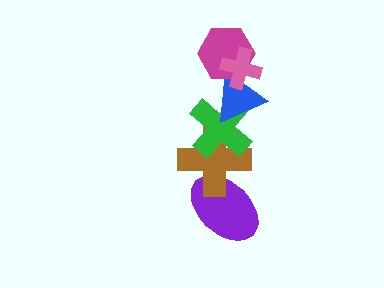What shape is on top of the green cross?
The blue triangle is on top of the green cross.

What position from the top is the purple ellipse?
The purple ellipse is 6th from the top.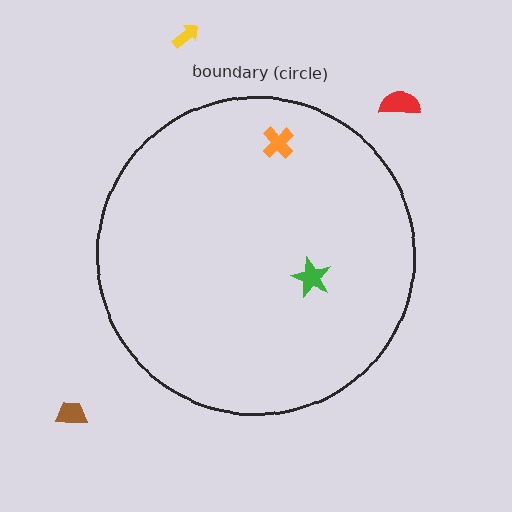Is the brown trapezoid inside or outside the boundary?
Outside.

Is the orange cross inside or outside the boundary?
Inside.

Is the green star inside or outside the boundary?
Inside.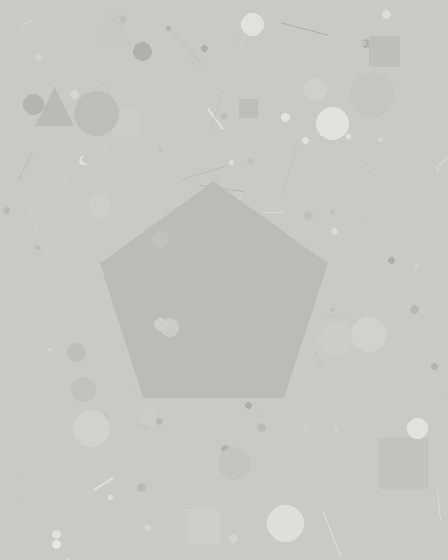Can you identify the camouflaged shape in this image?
The camouflaged shape is a pentagon.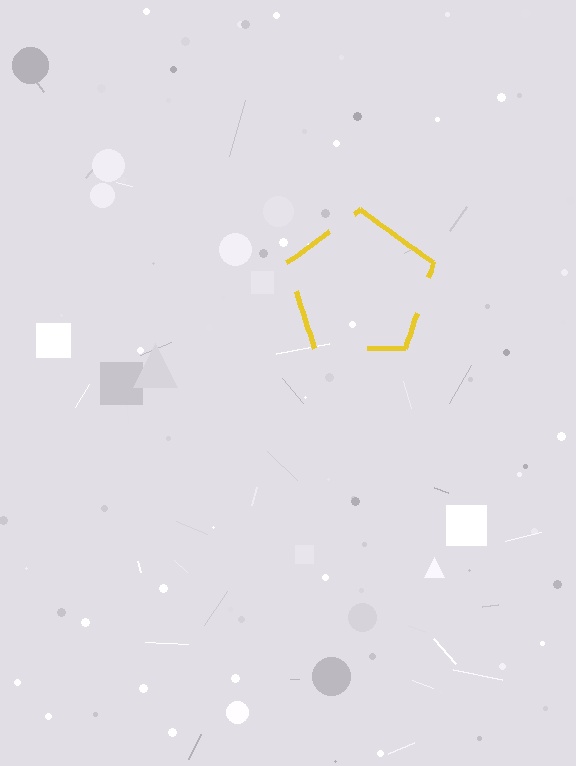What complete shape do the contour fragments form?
The contour fragments form a pentagon.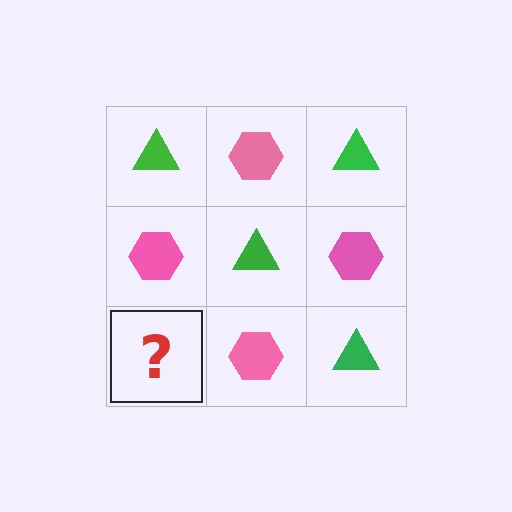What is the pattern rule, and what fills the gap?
The rule is that it alternates green triangle and pink hexagon in a checkerboard pattern. The gap should be filled with a green triangle.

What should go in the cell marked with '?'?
The missing cell should contain a green triangle.